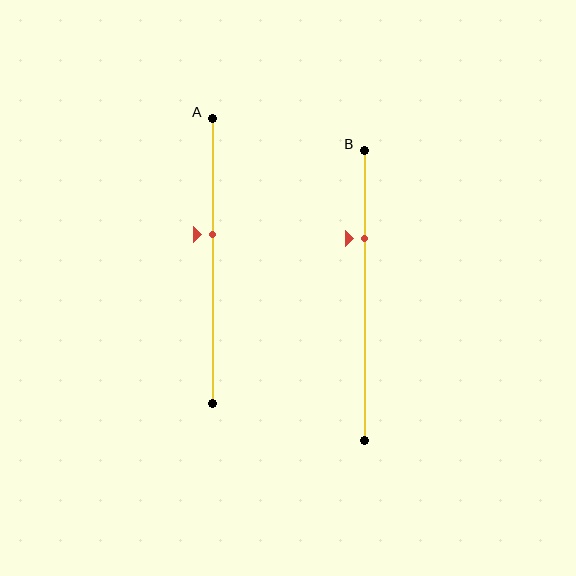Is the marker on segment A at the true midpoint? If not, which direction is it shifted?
No, the marker on segment A is shifted upward by about 9% of the segment length.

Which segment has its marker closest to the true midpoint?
Segment A has its marker closest to the true midpoint.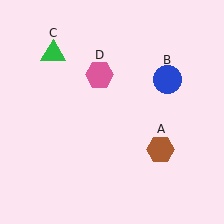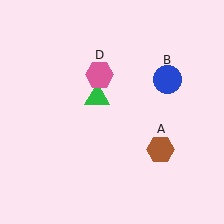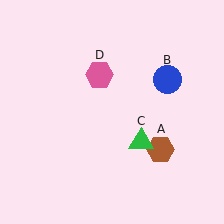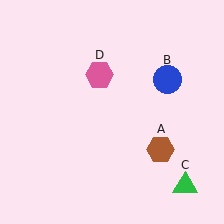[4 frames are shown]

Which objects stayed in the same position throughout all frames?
Brown hexagon (object A) and blue circle (object B) and pink hexagon (object D) remained stationary.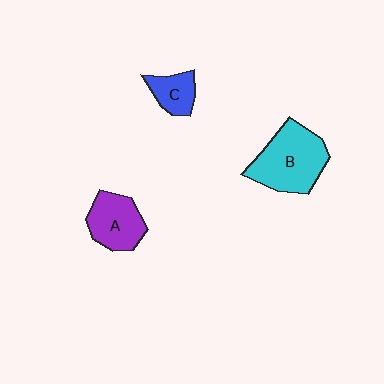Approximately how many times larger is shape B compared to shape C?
Approximately 2.4 times.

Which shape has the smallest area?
Shape C (blue).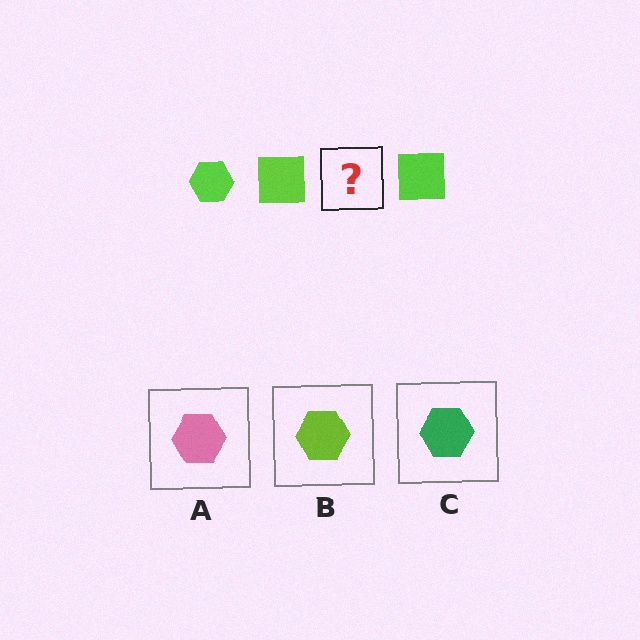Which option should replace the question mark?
Option B.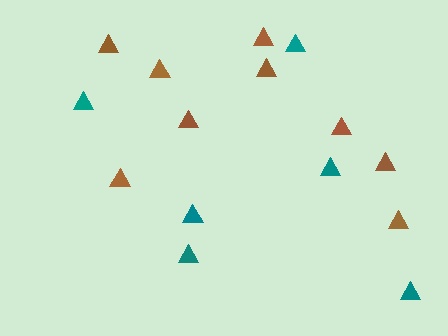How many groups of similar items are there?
There are 2 groups: one group of brown triangles (9) and one group of teal triangles (6).